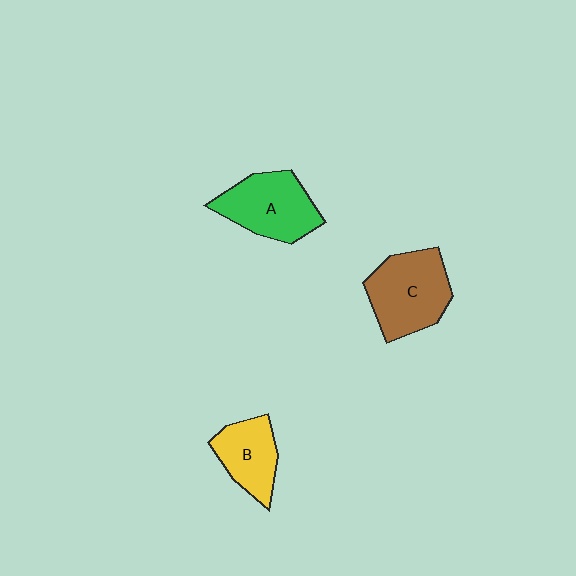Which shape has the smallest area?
Shape B (yellow).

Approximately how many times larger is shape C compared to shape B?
Approximately 1.4 times.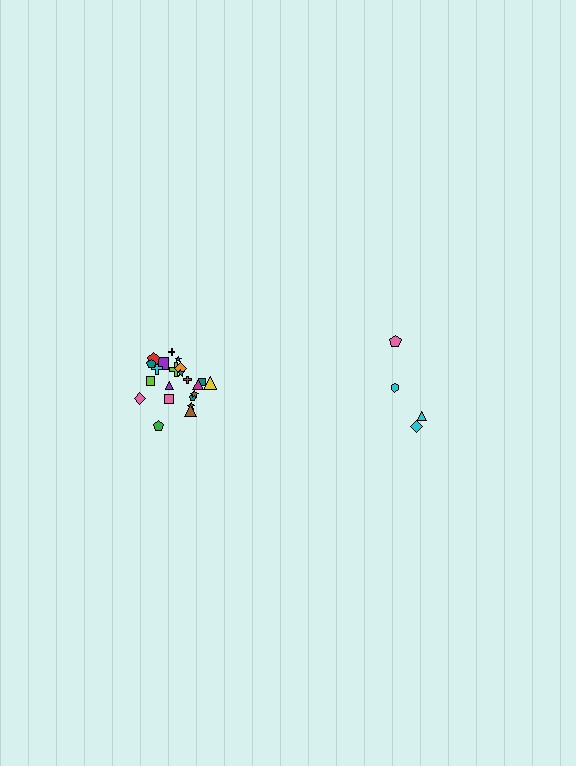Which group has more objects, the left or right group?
The left group.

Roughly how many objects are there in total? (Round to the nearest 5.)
Roughly 25 objects in total.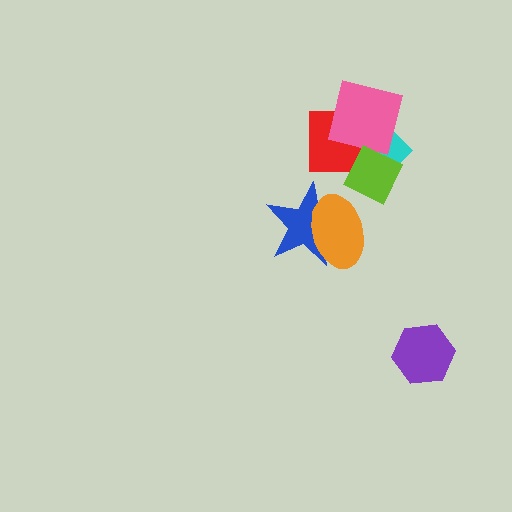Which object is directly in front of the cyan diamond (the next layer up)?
The red square is directly in front of the cyan diamond.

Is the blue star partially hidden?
Yes, it is partially covered by another shape.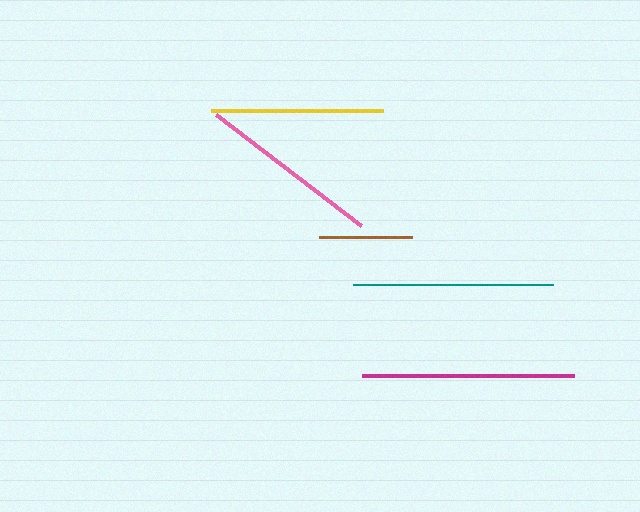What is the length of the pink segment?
The pink segment is approximately 182 pixels long.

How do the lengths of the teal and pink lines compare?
The teal and pink lines are approximately the same length.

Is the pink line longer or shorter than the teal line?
The teal line is longer than the pink line.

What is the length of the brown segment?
The brown segment is approximately 93 pixels long.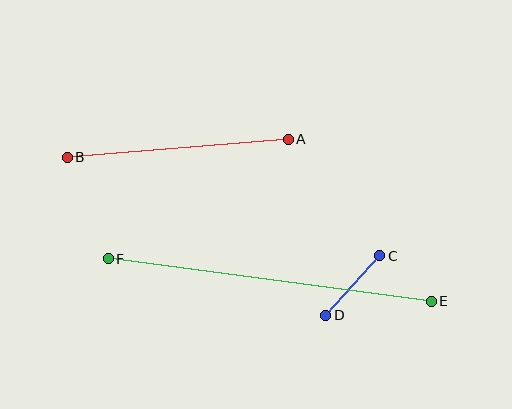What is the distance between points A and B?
The distance is approximately 222 pixels.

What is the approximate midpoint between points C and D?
The midpoint is at approximately (353, 286) pixels.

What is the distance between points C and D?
The distance is approximately 80 pixels.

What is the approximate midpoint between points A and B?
The midpoint is at approximately (178, 148) pixels.